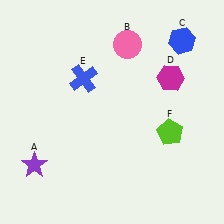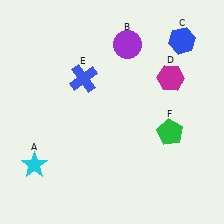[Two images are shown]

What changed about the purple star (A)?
In Image 1, A is purple. In Image 2, it changed to cyan.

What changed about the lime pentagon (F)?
In Image 1, F is lime. In Image 2, it changed to green.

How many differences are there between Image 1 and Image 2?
There are 3 differences between the two images.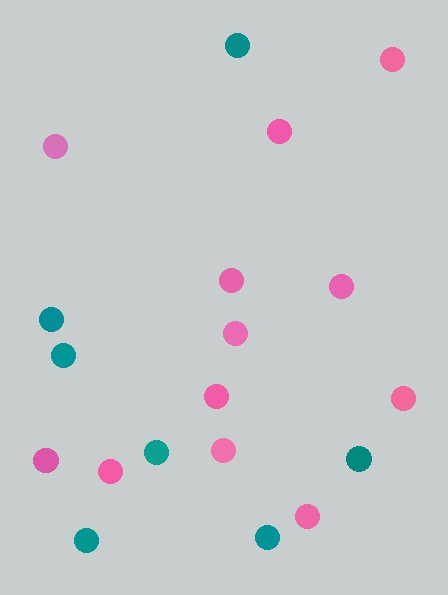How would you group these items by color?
There are 2 groups: one group of pink circles (12) and one group of teal circles (7).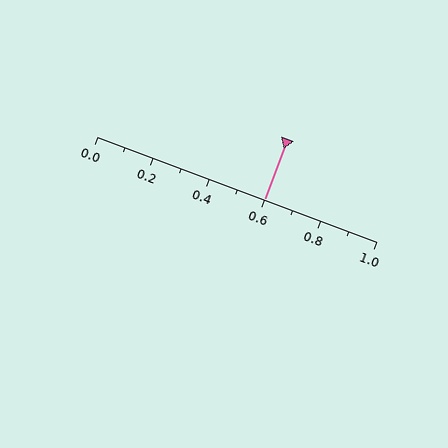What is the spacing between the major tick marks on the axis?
The major ticks are spaced 0.2 apart.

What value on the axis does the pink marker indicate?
The marker indicates approximately 0.6.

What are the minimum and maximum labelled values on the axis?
The axis runs from 0.0 to 1.0.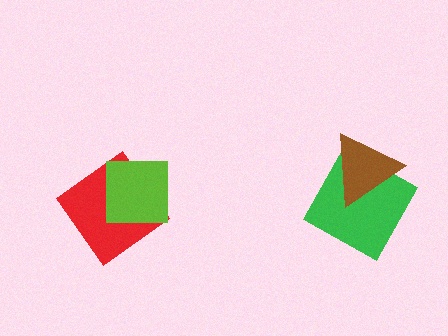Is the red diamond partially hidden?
Yes, it is partially covered by another shape.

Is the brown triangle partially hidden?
No, no other shape covers it.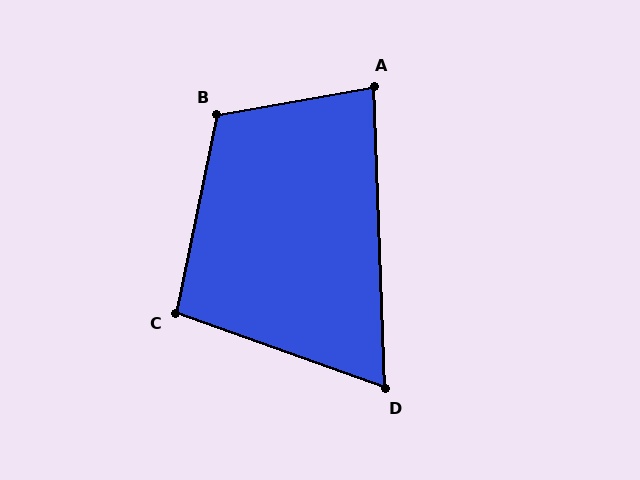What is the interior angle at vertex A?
Approximately 82 degrees (acute).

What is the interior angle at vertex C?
Approximately 98 degrees (obtuse).